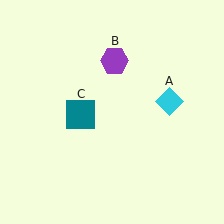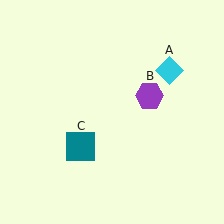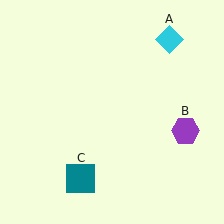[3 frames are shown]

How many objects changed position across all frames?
3 objects changed position: cyan diamond (object A), purple hexagon (object B), teal square (object C).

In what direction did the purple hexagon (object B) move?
The purple hexagon (object B) moved down and to the right.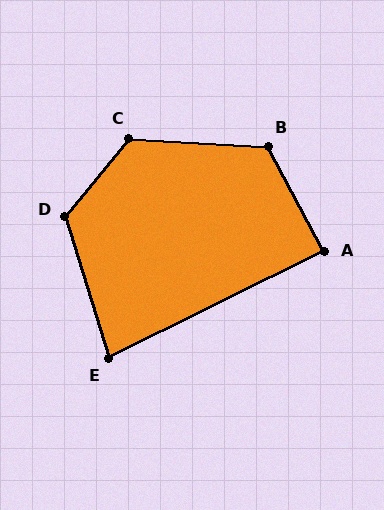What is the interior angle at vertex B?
Approximately 121 degrees (obtuse).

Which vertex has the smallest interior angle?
E, at approximately 81 degrees.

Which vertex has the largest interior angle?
C, at approximately 126 degrees.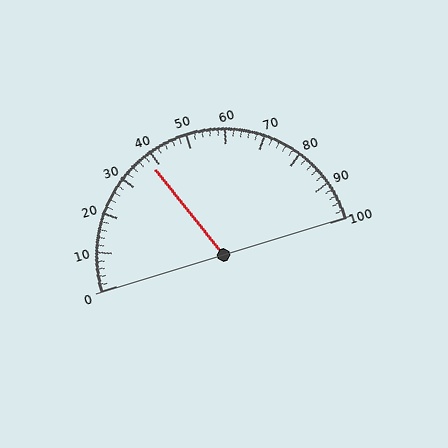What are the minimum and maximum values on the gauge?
The gauge ranges from 0 to 100.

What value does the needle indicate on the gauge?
The needle indicates approximately 38.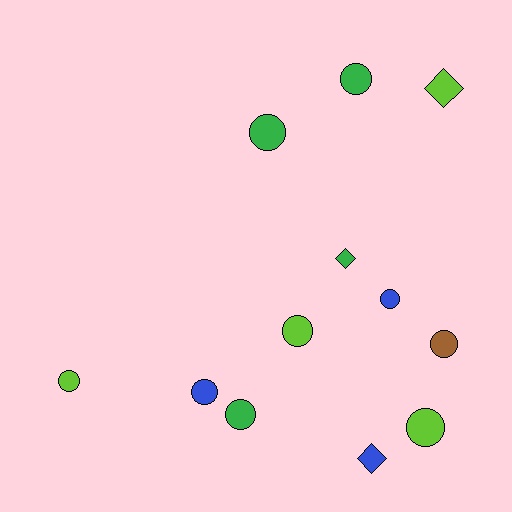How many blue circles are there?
There are 2 blue circles.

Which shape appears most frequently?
Circle, with 9 objects.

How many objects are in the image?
There are 12 objects.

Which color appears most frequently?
Lime, with 4 objects.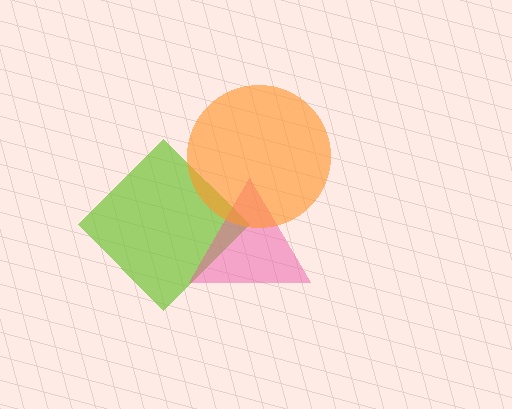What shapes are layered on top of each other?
The layered shapes are: a lime diamond, a pink triangle, an orange circle.